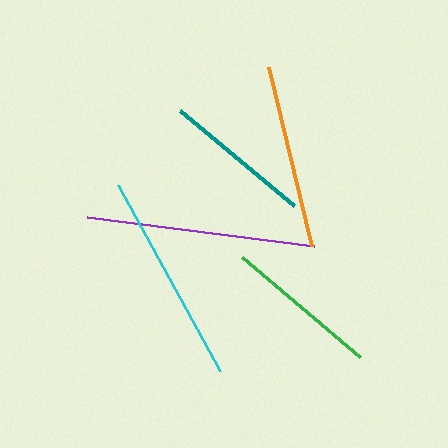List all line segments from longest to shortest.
From longest to shortest: purple, cyan, orange, green, teal.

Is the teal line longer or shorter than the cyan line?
The cyan line is longer than the teal line.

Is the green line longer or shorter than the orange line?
The orange line is longer than the green line.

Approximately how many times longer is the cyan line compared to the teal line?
The cyan line is approximately 1.4 times the length of the teal line.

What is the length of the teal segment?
The teal segment is approximately 148 pixels long.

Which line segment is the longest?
The purple line is the longest at approximately 229 pixels.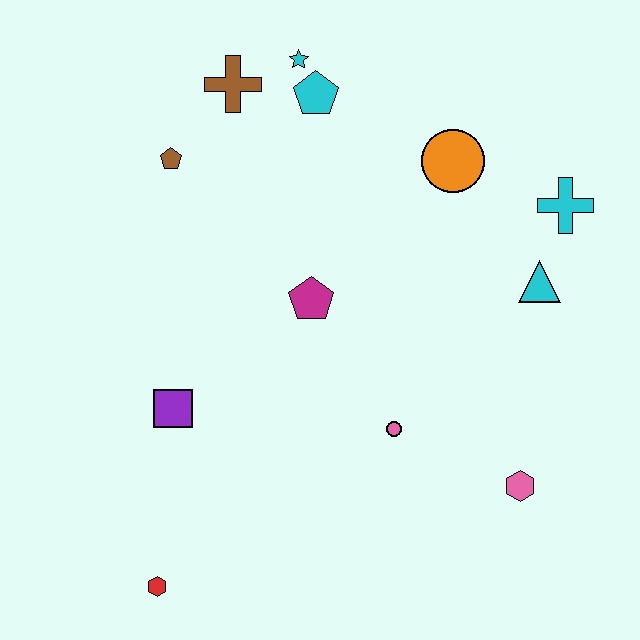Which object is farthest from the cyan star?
The red hexagon is farthest from the cyan star.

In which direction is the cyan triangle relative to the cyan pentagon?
The cyan triangle is to the right of the cyan pentagon.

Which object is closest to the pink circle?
The pink hexagon is closest to the pink circle.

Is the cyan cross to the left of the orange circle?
No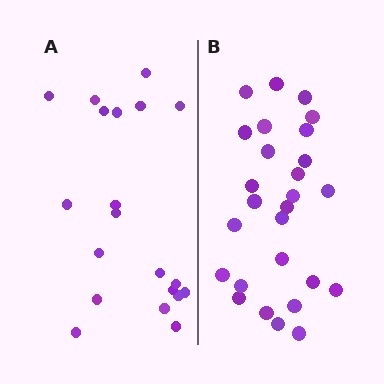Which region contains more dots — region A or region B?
Region B (the right region) has more dots.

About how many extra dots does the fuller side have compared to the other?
Region B has roughly 8 or so more dots than region A.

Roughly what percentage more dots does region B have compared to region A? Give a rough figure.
About 35% more.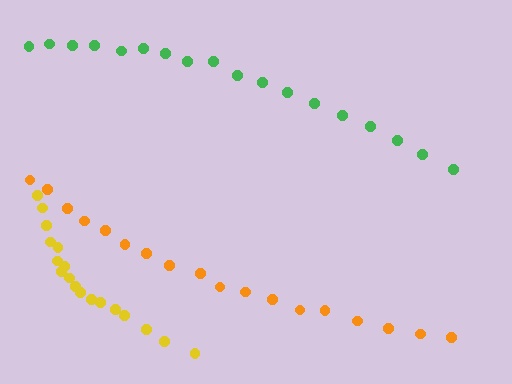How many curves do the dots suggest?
There are 3 distinct paths.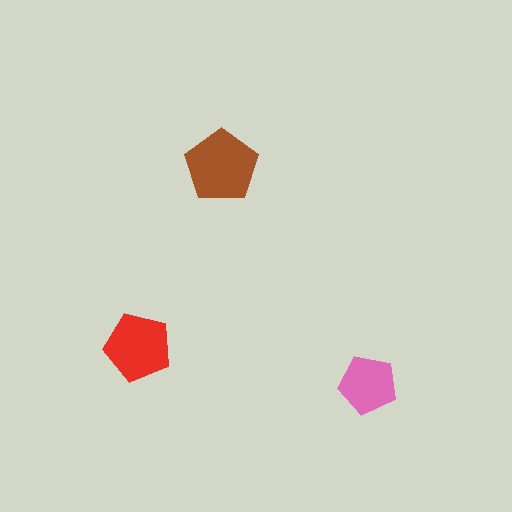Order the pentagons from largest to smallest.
the brown one, the red one, the pink one.